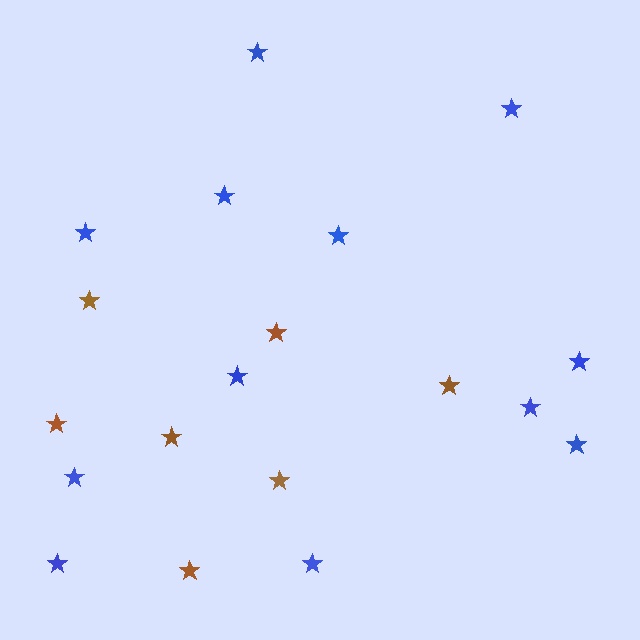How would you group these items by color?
There are 2 groups: one group of blue stars (12) and one group of brown stars (7).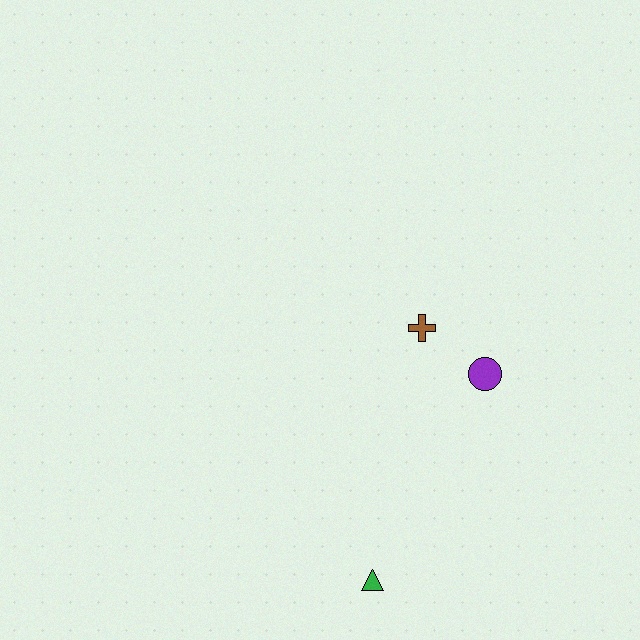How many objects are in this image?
There are 3 objects.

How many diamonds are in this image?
There are no diamonds.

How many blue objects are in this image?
There are no blue objects.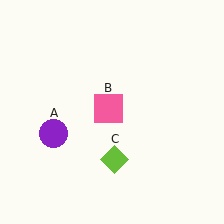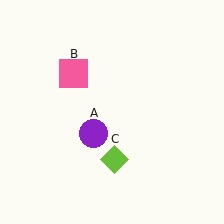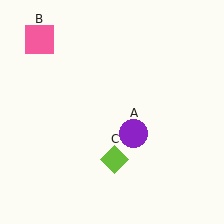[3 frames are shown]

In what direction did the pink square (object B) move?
The pink square (object B) moved up and to the left.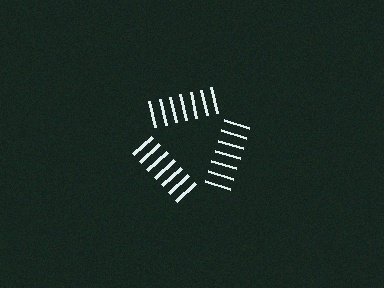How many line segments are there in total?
21 — 7 along each of the 3 edges.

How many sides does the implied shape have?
3 sides — the line-ends trace a triangle.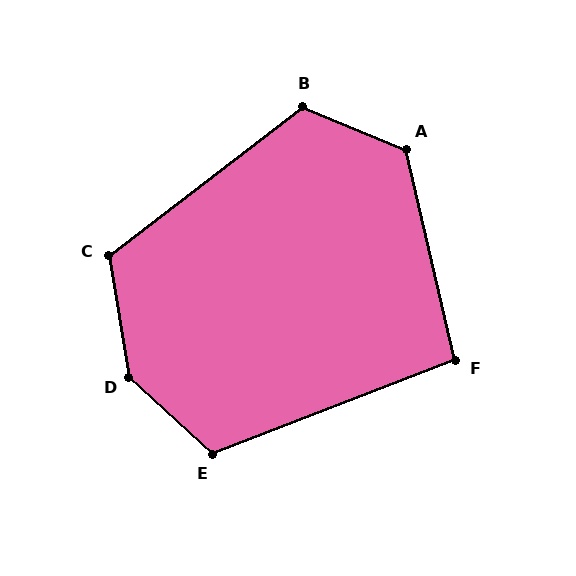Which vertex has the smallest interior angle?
F, at approximately 98 degrees.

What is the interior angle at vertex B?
Approximately 120 degrees (obtuse).